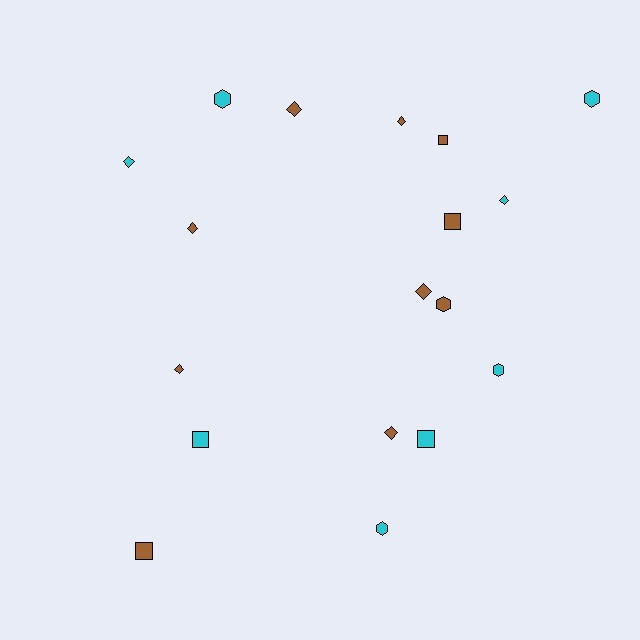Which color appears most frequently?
Brown, with 10 objects.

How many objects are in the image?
There are 18 objects.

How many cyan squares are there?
There are 2 cyan squares.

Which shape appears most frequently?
Diamond, with 8 objects.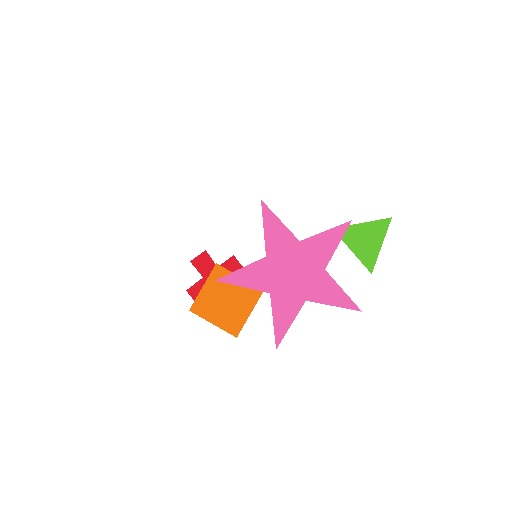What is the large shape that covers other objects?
A pink star.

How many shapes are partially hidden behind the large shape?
3 shapes are partially hidden.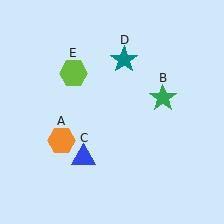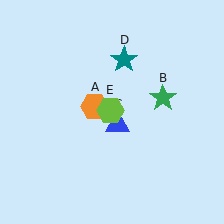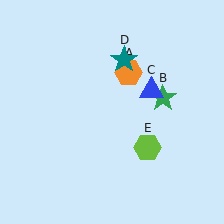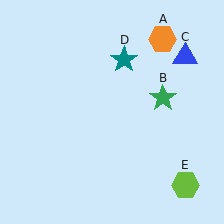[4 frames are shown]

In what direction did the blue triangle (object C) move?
The blue triangle (object C) moved up and to the right.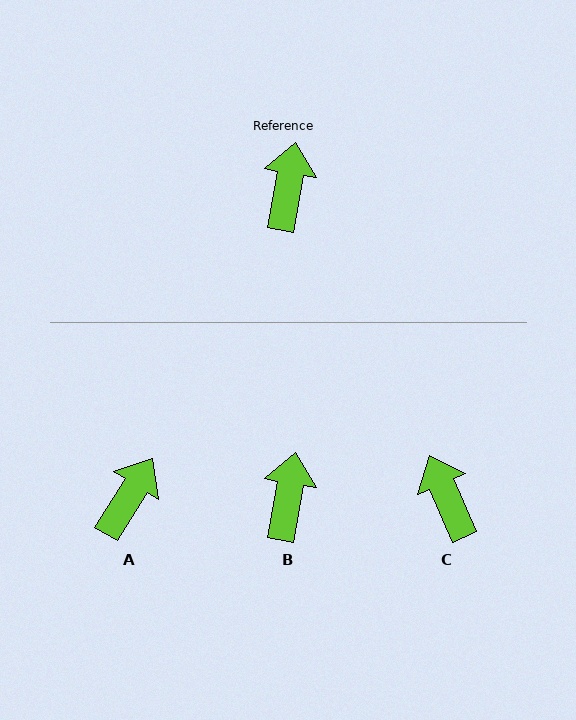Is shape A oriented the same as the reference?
No, it is off by about 22 degrees.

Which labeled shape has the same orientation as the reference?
B.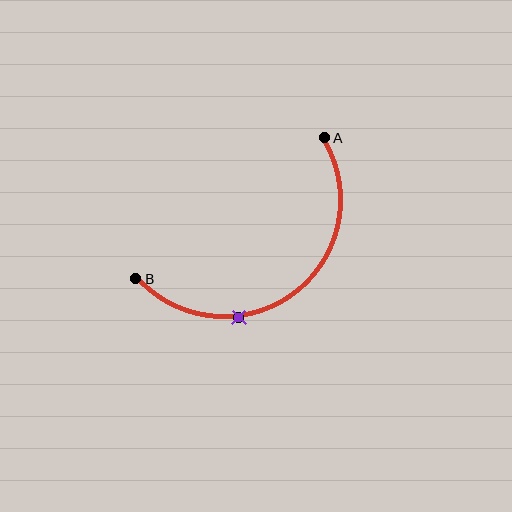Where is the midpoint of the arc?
The arc midpoint is the point on the curve farthest from the straight line joining A and B. It sits below and to the right of that line.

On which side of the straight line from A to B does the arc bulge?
The arc bulges below and to the right of the straight line connecting A and B.